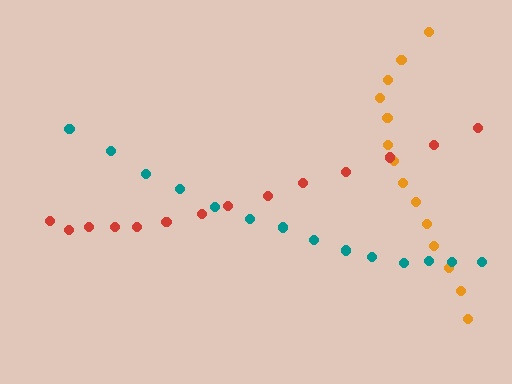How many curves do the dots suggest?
There are 3 distinct paths.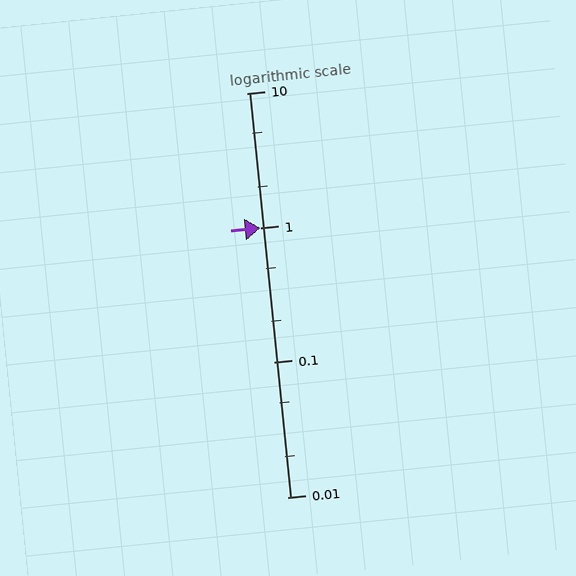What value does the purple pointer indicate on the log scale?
The pointer indicates approximately 1.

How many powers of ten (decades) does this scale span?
The scale spans 3 decades, from 0.01 to 10.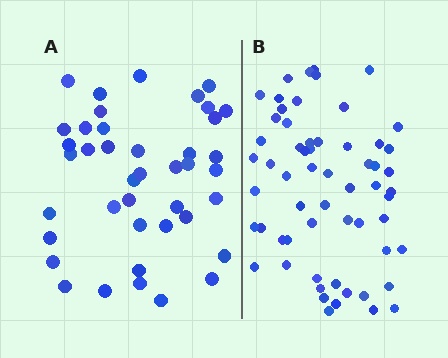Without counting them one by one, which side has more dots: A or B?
Region B (the right region) has more dots.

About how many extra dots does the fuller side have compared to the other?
Region B has approximately 20 more dots than region A.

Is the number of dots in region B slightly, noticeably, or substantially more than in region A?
Region B has substantially more. The ratio is roughly 1.5 to 1.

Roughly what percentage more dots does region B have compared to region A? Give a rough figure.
About 45% more.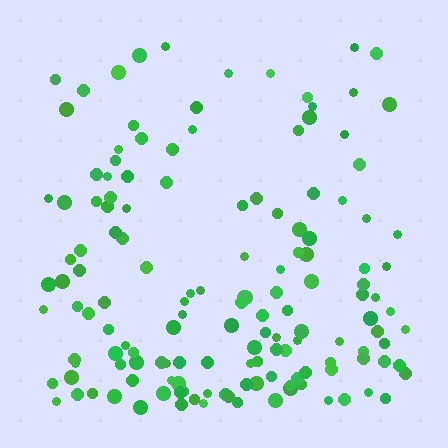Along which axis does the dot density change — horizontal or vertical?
Vertical.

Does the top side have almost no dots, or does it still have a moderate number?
Still a moderate number, just noticeably fewer than the bottom.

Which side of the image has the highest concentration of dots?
The bottom.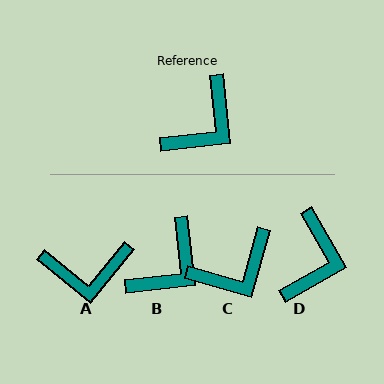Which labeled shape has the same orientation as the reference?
B.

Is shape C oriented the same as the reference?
No, it is off by about 22 degrees.